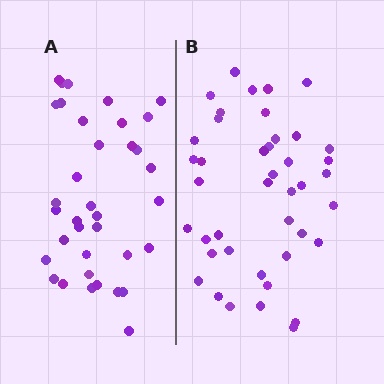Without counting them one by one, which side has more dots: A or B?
Region B (the right region) has more dots.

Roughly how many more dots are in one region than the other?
Region B has about 6 more dots than region A.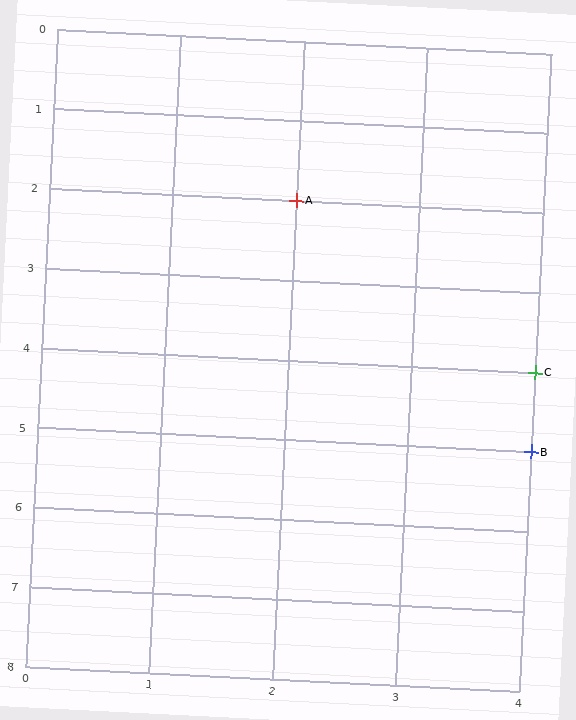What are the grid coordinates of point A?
Point A is at grid coordinates (2, 2).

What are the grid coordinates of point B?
Point B is at grid coordinates (4, 5).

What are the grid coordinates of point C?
Point C is at grid coordinates (4, 4).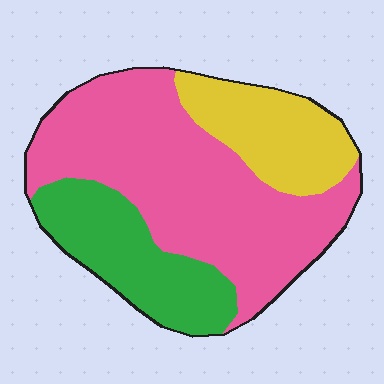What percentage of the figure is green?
Green covers 24% of the figure.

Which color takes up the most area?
Pink, at roughly 55%.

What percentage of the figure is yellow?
Yellow covers 20% of the figure.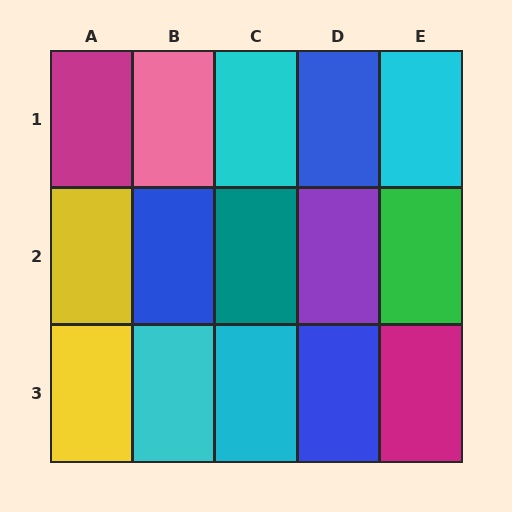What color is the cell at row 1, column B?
Pink.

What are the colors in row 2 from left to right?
Yellow, blue, teal, purple, green.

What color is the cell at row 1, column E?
Cyan.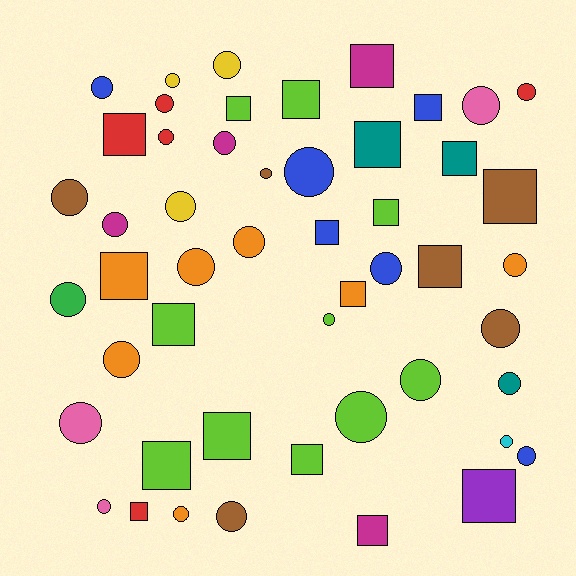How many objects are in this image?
There are 50 objects.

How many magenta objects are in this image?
There are 4 magenta objects.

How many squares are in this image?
There are 20 squares.